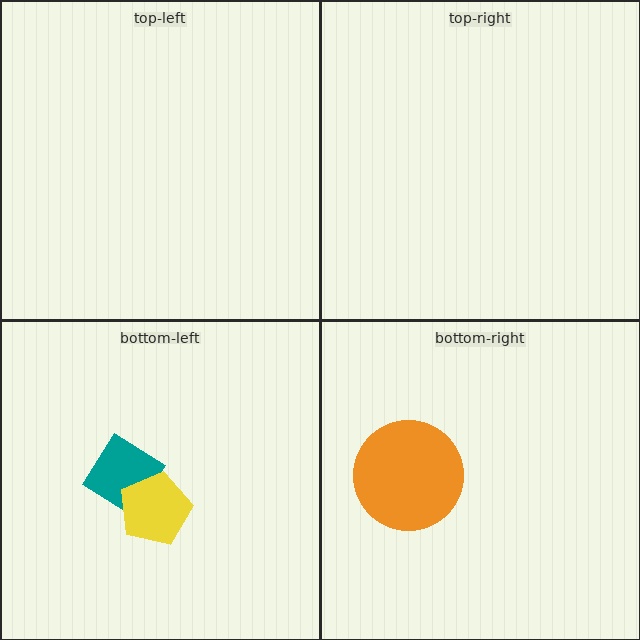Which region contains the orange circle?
The bottom-right region.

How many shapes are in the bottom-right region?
1.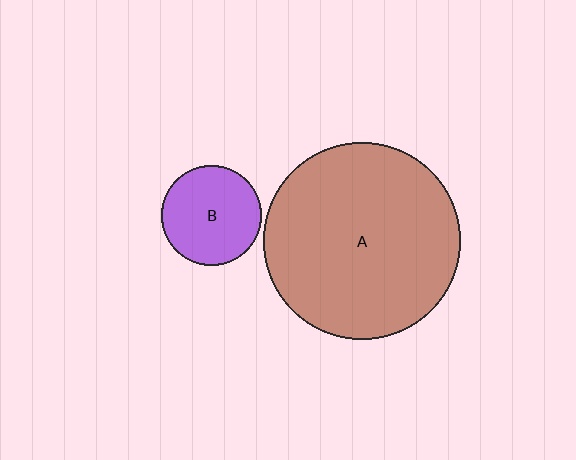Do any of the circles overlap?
No, none of the circles overlap.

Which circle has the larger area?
Circle A (brown).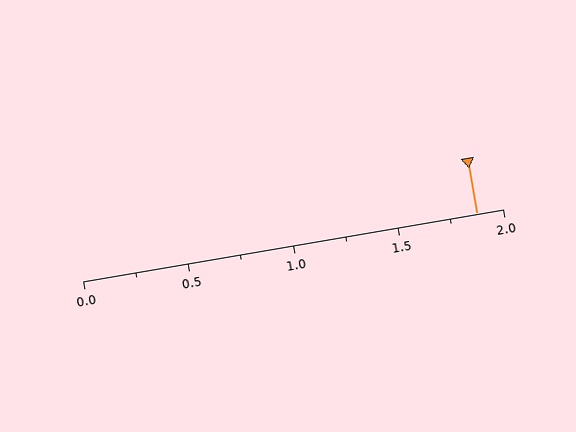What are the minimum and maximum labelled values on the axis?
The axis runs from 0.0 to 2.0.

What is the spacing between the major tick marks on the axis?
The major ticks are spaced 0.5 apart.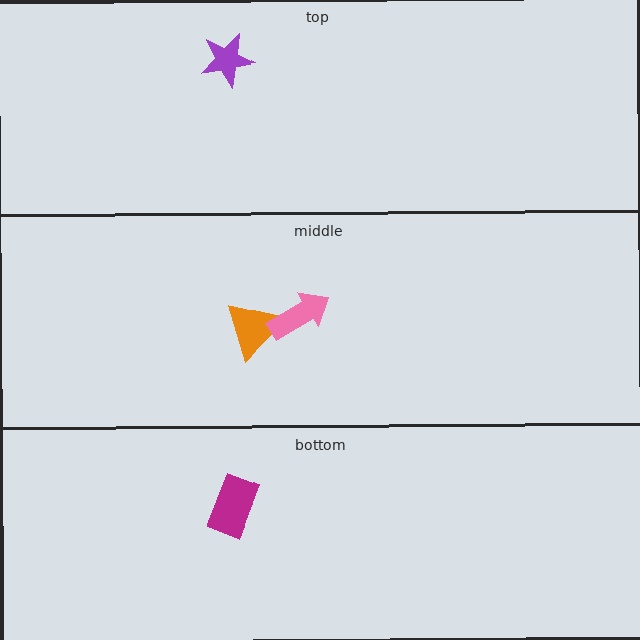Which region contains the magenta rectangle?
The bottom region.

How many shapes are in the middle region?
2.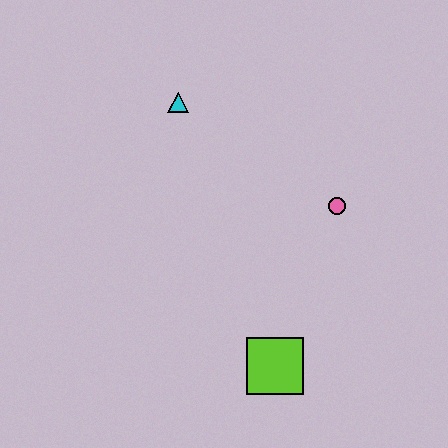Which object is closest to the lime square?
The pink circle is closest to the lime square.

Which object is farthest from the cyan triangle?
The lime square is farthest from the cyan triangle.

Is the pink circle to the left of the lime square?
No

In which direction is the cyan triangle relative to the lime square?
The cyan triangle is above the lime square.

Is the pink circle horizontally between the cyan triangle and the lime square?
No